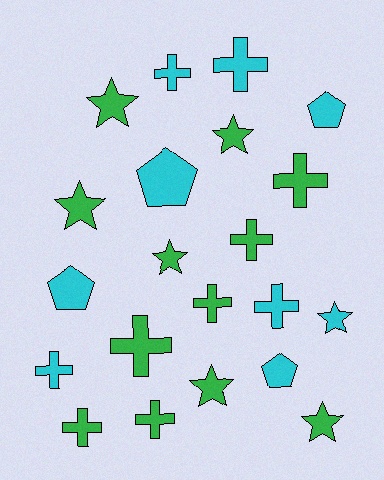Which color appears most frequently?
Green, with 12 objects.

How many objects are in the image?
There are 21 objects.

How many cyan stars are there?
There is 1 cyan star.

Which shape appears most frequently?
Cross, with 10 objects.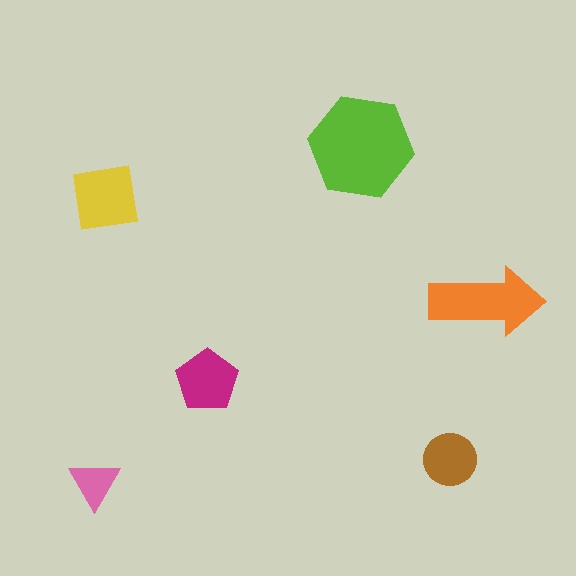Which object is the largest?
The lime hexagon.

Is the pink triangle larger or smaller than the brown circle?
Smaller.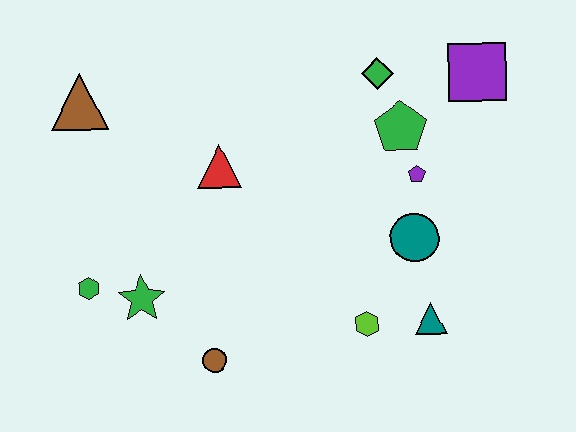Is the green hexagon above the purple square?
No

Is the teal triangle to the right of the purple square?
No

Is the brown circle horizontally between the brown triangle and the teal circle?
Yes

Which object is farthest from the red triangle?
The purple square is farthest from the red triangle.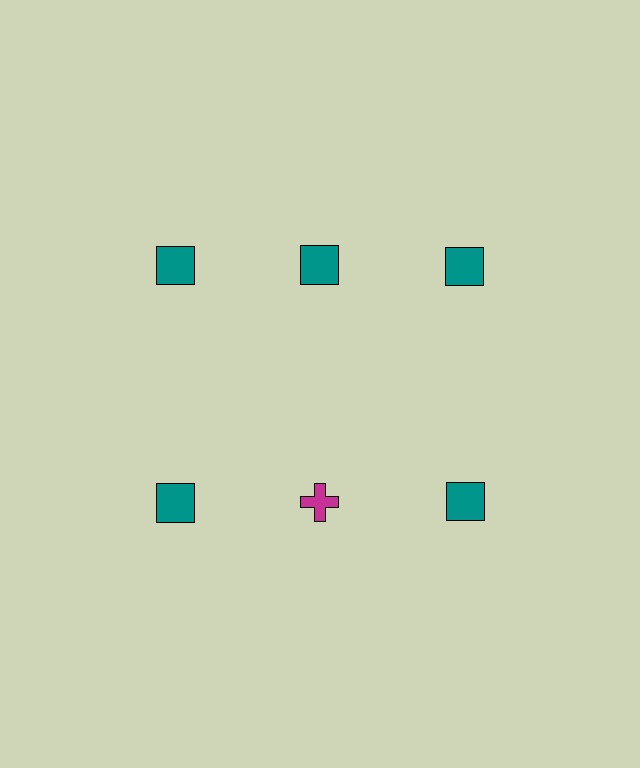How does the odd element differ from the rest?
It differs in both color (magenta instead of teal) and shape (cross instead of square).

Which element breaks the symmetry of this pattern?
The magenta cross in the second row, second from left column breaks the symmetry. All other shapes are teal squares.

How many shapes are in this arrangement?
There are 6 shapes arranged in a grid pattern.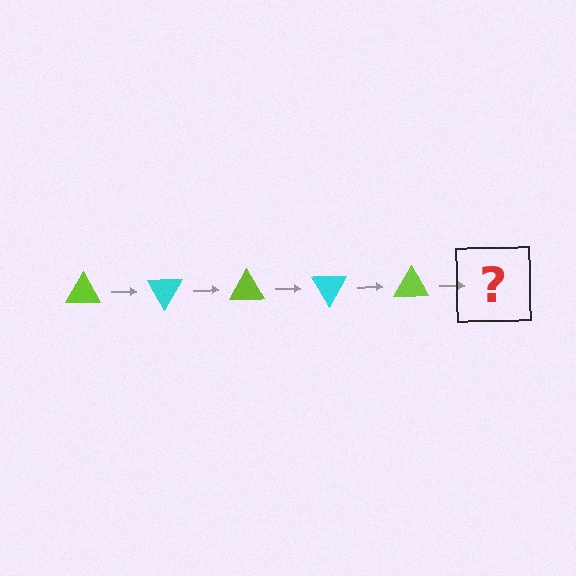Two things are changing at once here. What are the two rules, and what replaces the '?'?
The two rules are that it rotates 60 degrees each step and the color cycles through lime and cyan. The '?' should be a cyan triangle, rotated 300 degrees from the start.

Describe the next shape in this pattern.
It should be a cyan triangle, rotated 300 degrees from the start.